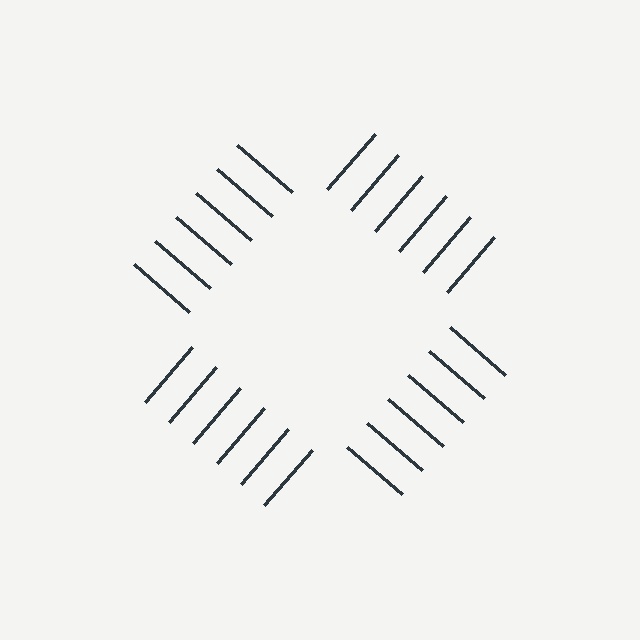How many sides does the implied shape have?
4 sides — the line-ends trace a square.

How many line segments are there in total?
24 — 6 along each of the 4 edges.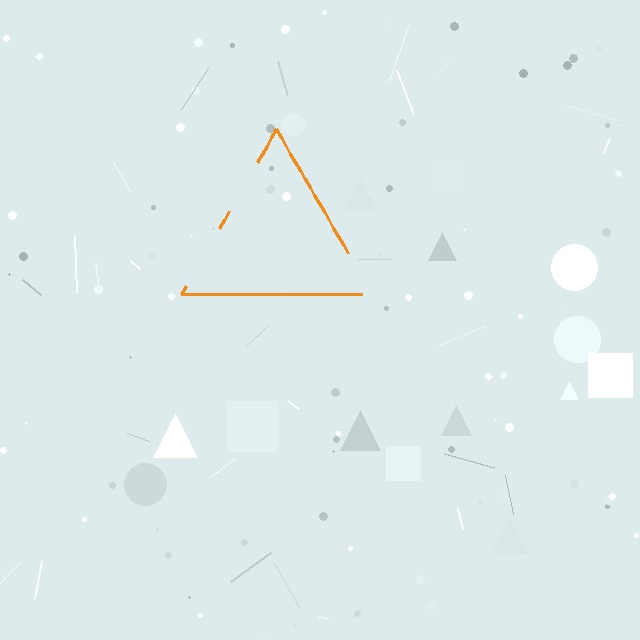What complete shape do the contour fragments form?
The contour fragments form a triangle.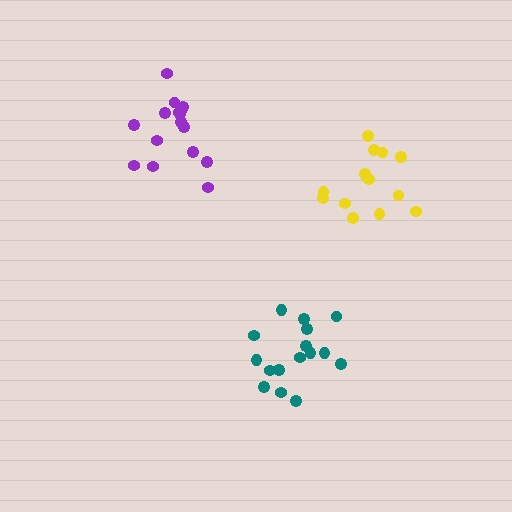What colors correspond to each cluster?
The clusters are colored: yellow, teal, purple.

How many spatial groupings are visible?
There are 3 spatial groupings.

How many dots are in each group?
Group 1: 14 dots, Group 2: 16 dots, Group 3: 16 dots (46 total).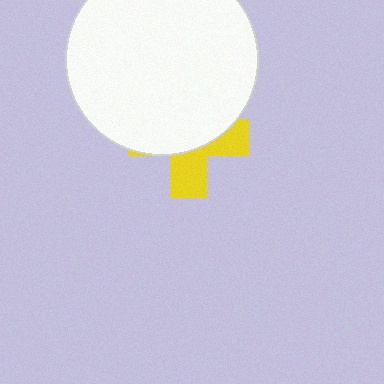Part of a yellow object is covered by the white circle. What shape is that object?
It is a cross.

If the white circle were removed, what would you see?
You would see the complete yellow cross.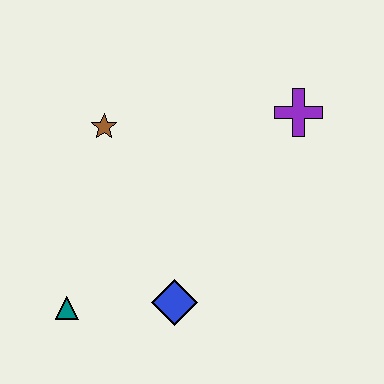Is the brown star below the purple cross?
Yes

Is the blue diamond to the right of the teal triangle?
Yes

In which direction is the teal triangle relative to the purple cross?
The teal triangle is to the left of the purple cross.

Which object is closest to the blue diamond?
The teal triangle is closest to the blue diamond.